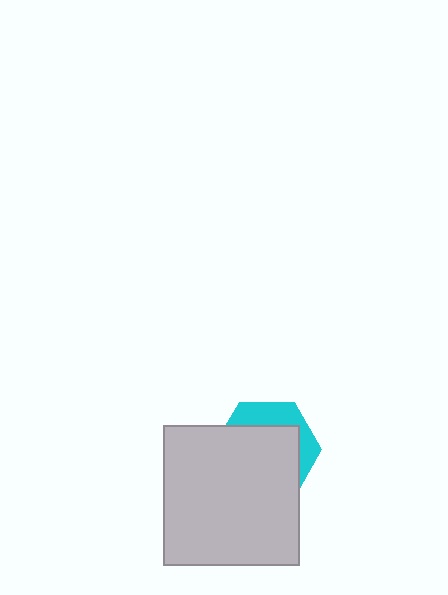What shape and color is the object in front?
The object in front is a light gray rectangle.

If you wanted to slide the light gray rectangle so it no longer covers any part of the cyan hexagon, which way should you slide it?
Slide it down — that is the most direct way to separate the two shapes.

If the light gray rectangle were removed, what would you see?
You would see the complete cyan hexagon.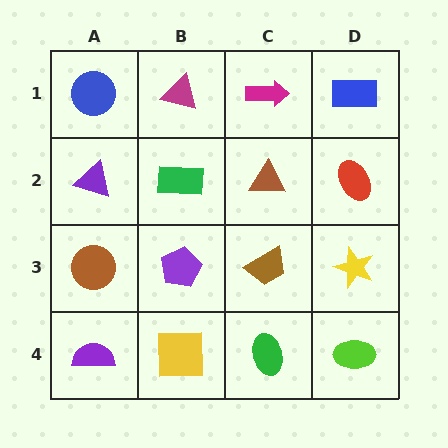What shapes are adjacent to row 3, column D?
A red ellipse (row 2, column D), a lime ellipse (row 4, column D), a brown trapezoid (row 3, column C).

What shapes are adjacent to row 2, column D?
A blue rectangle (row 1, column D), a yellow star (row 3, column D), a brown triangle (row 2, column C).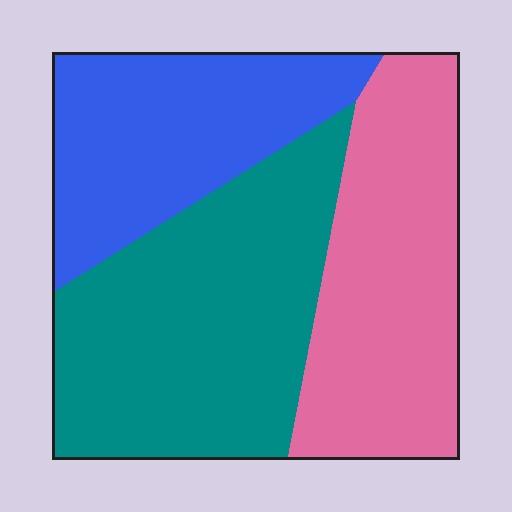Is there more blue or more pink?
Pink.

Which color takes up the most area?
Teal, at roughly 40%.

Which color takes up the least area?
Blue, at roughly 25%.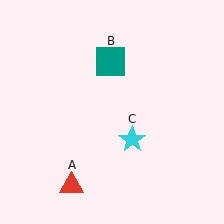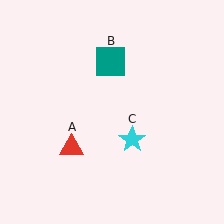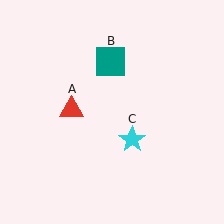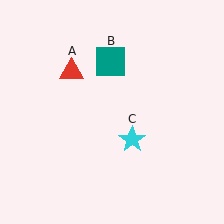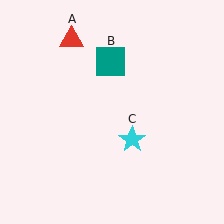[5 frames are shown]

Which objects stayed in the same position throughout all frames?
Teal square (object B) and cyan star (object C) remained stationary.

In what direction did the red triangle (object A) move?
The red triangle (object A) moved up.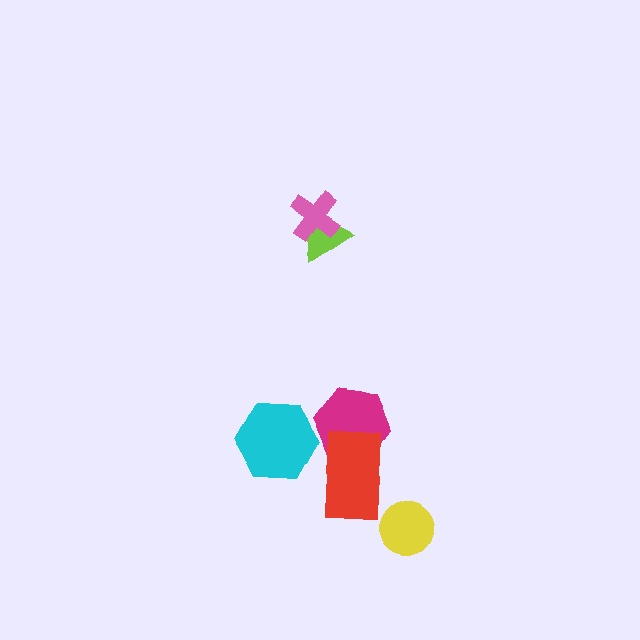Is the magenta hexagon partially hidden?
Yes, it is partially covered by another shape.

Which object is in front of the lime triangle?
The pink cross is in front of the lime triangle.